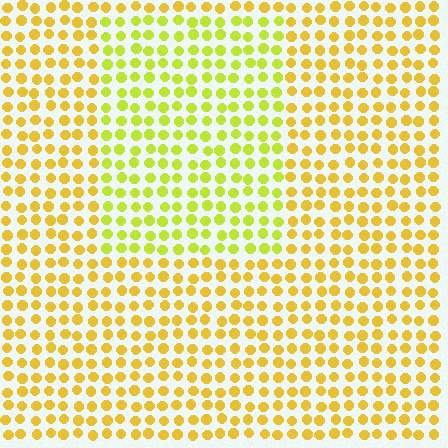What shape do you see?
I see a rectangle.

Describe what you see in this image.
The image is filled with small yellow elements in a uniform arrangement. A rectangle-shaped region is visible where the elements are tinted to a slightly different hue, forming a subtle color boundary.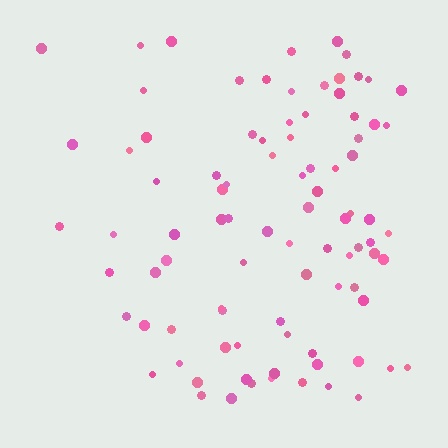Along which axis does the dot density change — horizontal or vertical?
Horizontal.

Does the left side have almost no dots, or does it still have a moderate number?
Still a moderate number, just noticeably fewer than the right.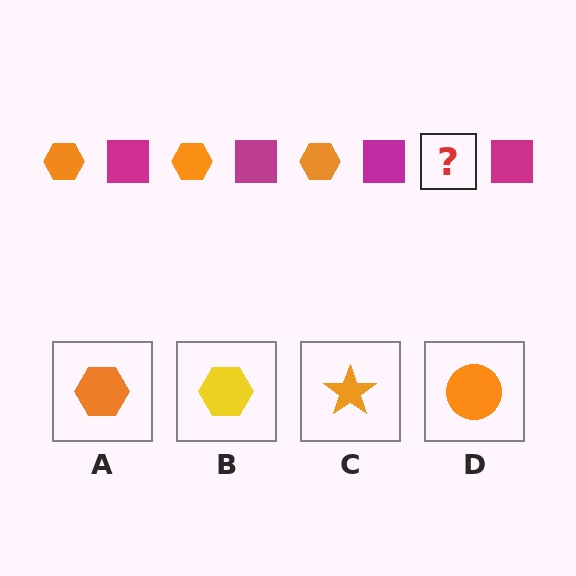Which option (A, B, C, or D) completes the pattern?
A.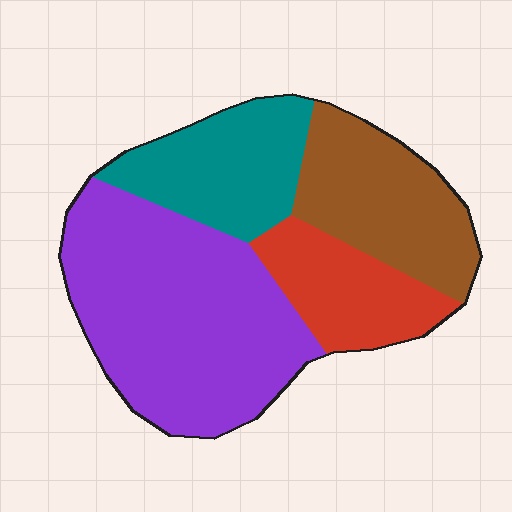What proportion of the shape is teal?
Teal takes up about one fifth (1/5) of the shape.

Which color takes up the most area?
Purple, at roughly 45%.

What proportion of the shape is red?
Red takes up less than a sixth of the shape.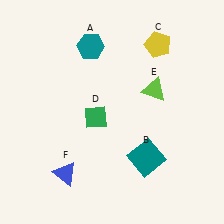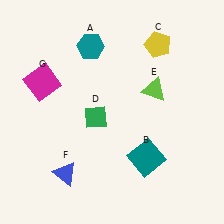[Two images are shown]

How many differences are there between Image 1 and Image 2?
There is 1 difference between the two images.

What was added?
A magenta square (G) was added in Image 2.